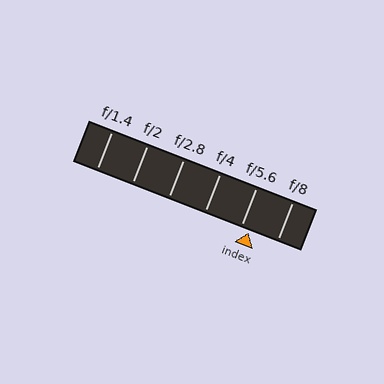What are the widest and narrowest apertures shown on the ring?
The widest aperture shown is f/1.4 and the narrowest is f/8.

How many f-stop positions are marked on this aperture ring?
There are 6 f-stop positions marked.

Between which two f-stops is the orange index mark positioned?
The index mark is between f/5.6 and f/8.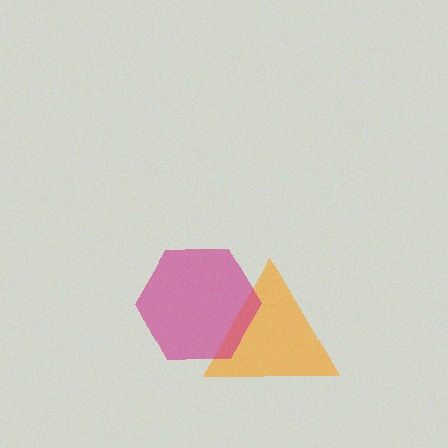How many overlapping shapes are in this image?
There are 2 overlapping shapes in the image.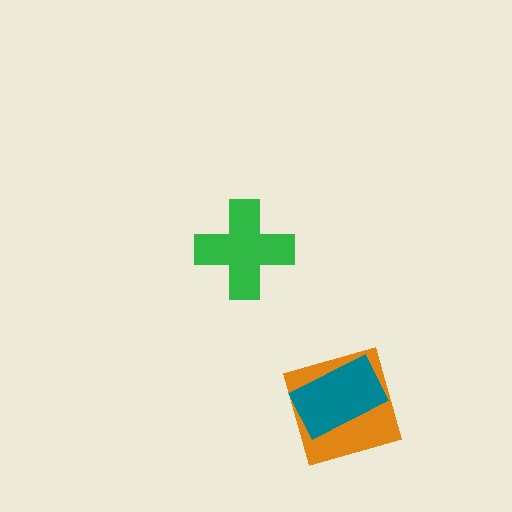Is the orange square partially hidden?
Yes, it is partially covered by another shape.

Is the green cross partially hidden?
No, no other shape covers it.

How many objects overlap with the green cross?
0 objects overlap with the green cross.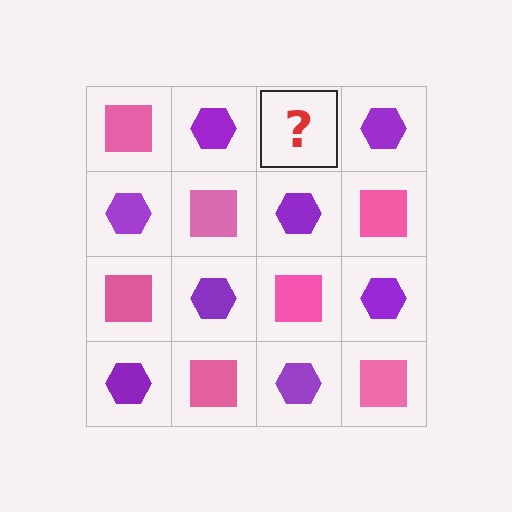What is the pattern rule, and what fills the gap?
The rule is that it alternates pink square and purple hexagon in a checkerboard pattern. The gap should be filled with a pink square.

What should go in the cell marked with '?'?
The missing cell should contain a pink square.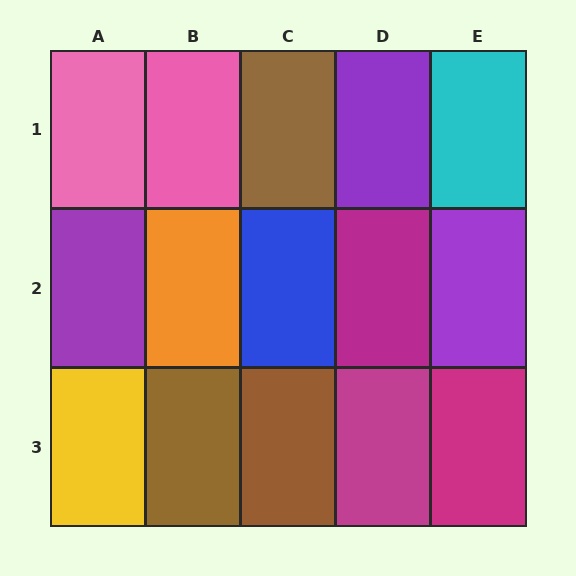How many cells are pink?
2 cells are pink.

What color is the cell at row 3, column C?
Brown.